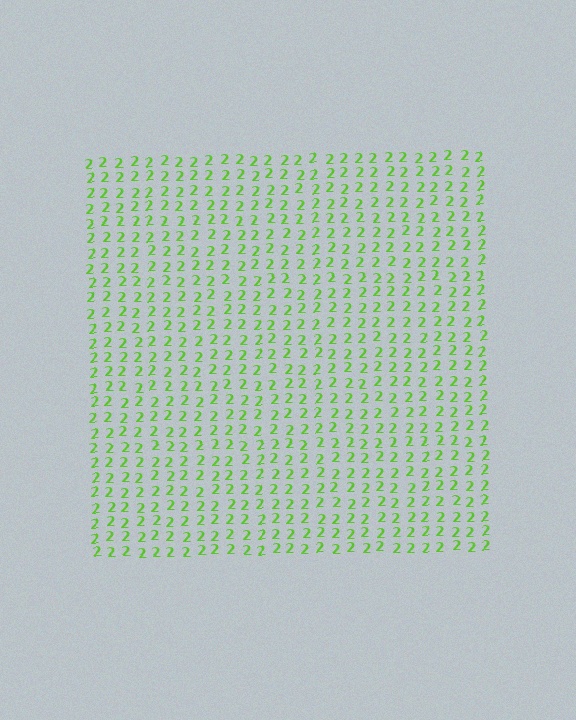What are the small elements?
The small elements are digit 2's.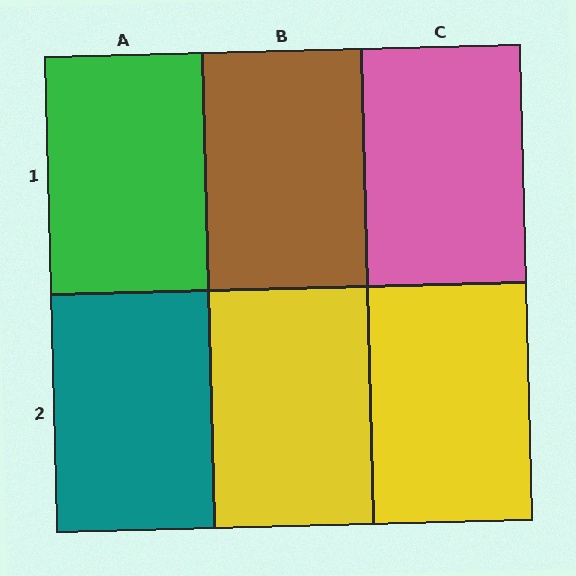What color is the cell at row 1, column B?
Brown.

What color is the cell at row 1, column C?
Pink.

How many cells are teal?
1 cell is teal.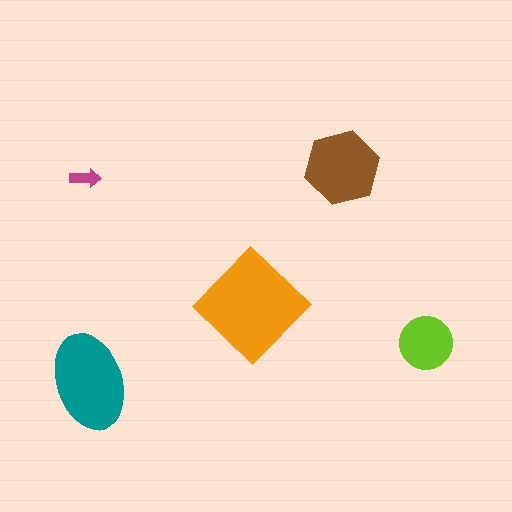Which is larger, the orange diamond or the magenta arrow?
The orange diamond.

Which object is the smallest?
The magenta arrow.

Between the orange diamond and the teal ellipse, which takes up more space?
The orange diamond.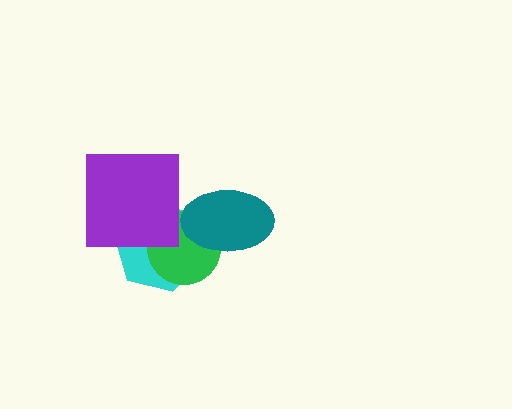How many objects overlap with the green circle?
3 objects overlap with the green circle.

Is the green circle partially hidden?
Yes, it is partially covered by another shape.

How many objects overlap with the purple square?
2 objects overlap with the purple square.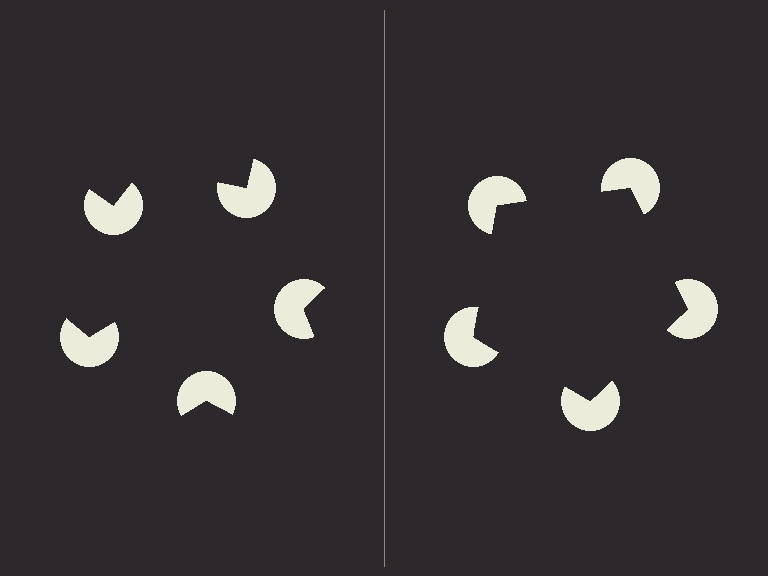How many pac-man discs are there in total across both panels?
10 — 5 on each side.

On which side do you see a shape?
An illusory pentagon appears on the right side. On the left side the wedge cuts are rotated, so no coherent shape forms.